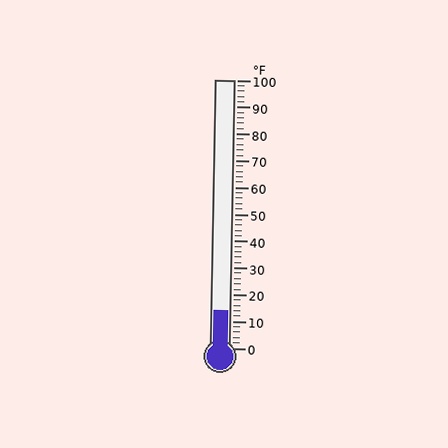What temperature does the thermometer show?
The thermometer shows approximately 14°F.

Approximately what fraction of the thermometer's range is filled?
The thermometer is filled to approximately 15% of its range.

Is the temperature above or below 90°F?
The temperature is below 90°F.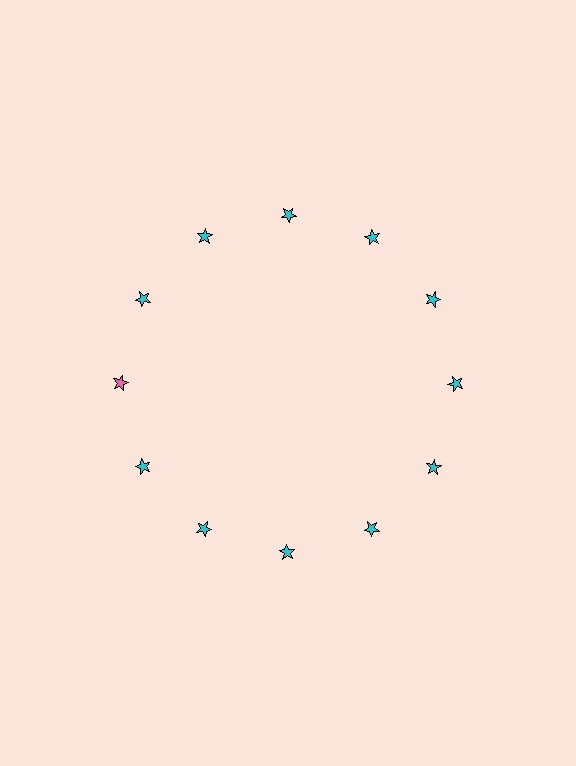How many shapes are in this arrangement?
There are 12 shapes arranged in a ring pattern.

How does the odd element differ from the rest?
It has a different color: pink instead of cyan.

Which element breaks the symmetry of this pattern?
The pink star at roughly the 9 o'clock position breaks the symmetry. All other shapes are cyan stars.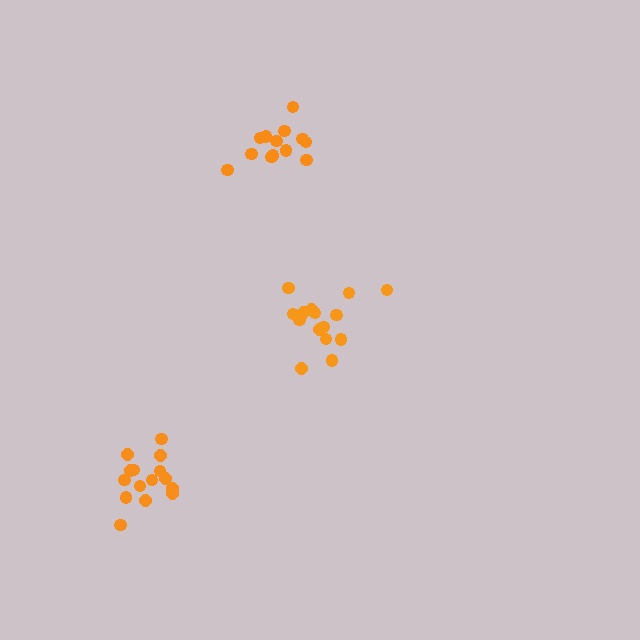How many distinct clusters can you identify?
There are 3 distinct clusters.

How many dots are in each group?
Group 1: 16 dots, Group 2: 15 dots, Group 3: 13 dots (44 total).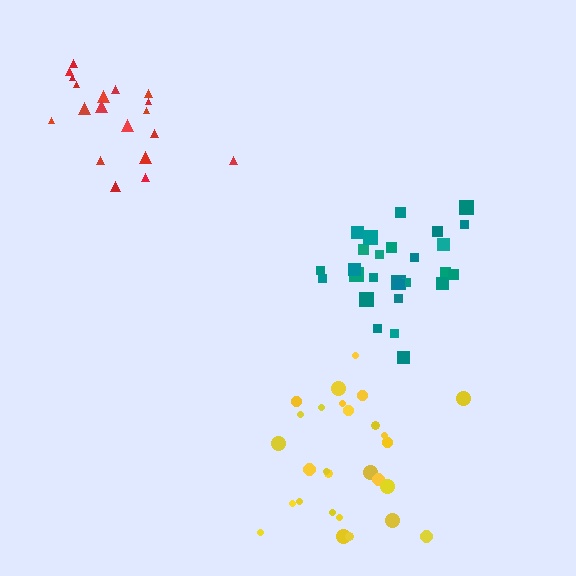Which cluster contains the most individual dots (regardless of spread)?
Yellow (29).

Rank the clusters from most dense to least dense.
teal, red, yellow.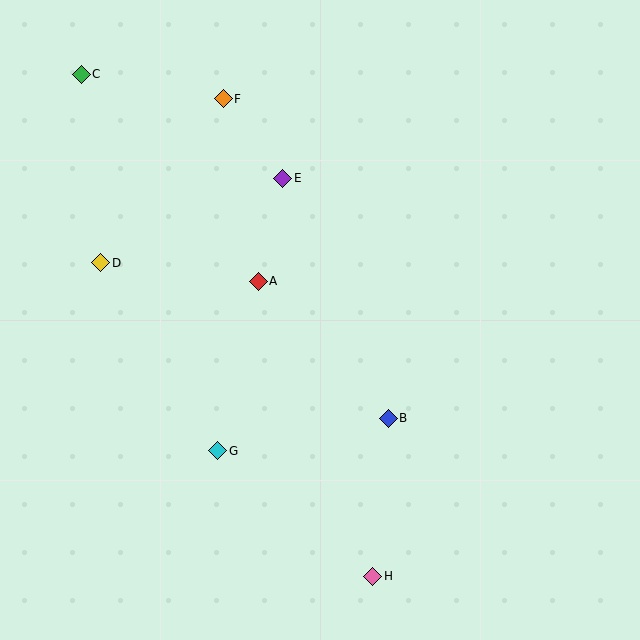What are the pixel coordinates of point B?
Point B is at (388, 418).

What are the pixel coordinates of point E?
Point E is at (283, 178).